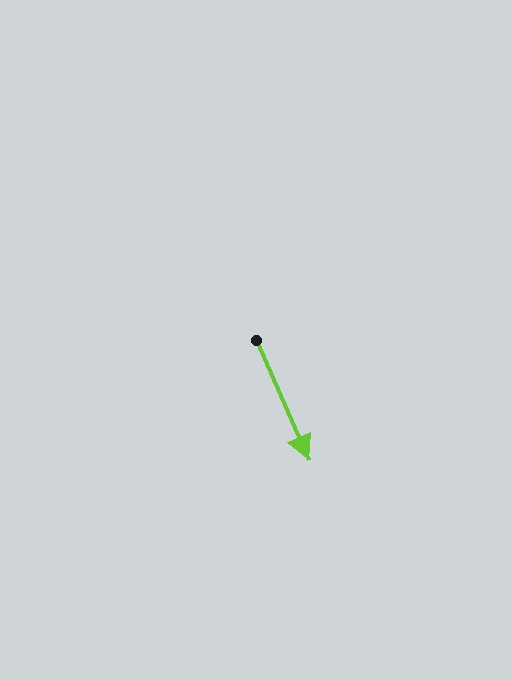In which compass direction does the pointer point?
Southeast.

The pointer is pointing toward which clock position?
Roughly 5 o'clock.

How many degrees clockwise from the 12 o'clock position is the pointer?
Approximately 156 degrees.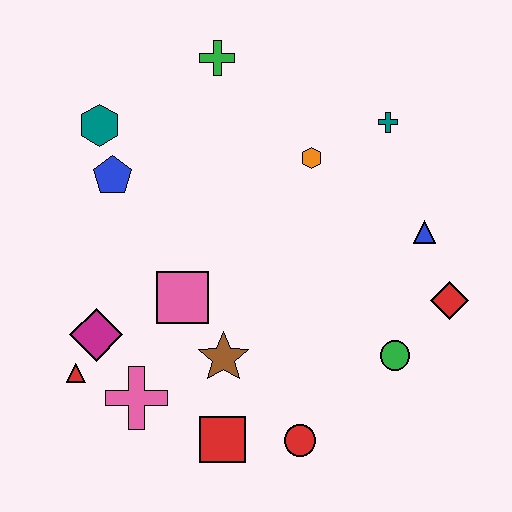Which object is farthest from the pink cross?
The teal cross is farthest from the pink cross.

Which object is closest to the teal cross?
The orange hexagon is closest to the teal cross.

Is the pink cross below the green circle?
Yes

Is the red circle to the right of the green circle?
No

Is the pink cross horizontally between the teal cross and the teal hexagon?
Yes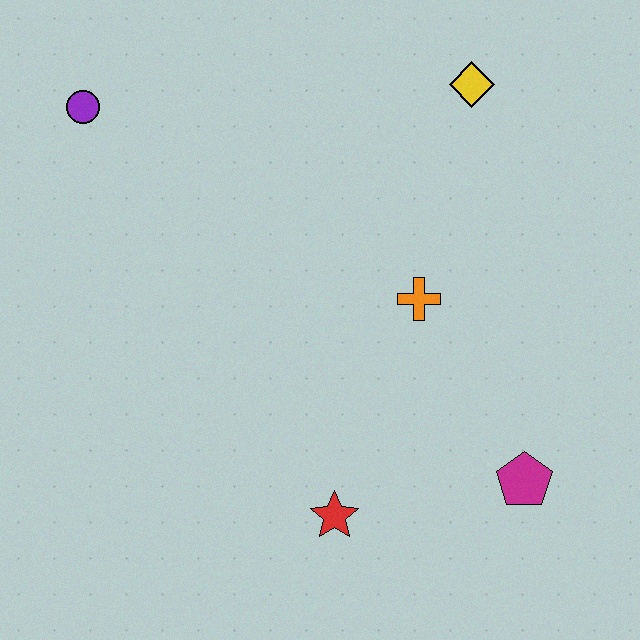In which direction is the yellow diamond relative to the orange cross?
The yellow diamond is above the orange cross.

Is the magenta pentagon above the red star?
Yes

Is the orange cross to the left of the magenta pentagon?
Yes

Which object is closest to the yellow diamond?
The orange cross is closest to the yellow diamond.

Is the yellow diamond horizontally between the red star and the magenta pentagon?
Yes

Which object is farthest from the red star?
The purple circle is farthest from the red star.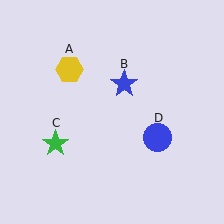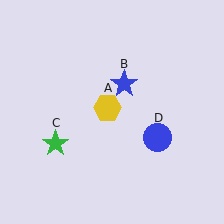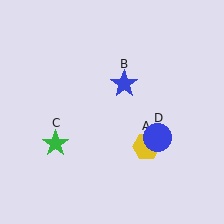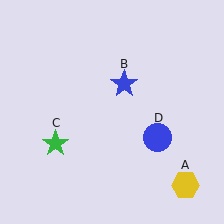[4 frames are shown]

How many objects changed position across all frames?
1 object changed position: yellow hexagon (object A).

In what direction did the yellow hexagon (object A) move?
The yellow hexagon (object A) moved down and to the right.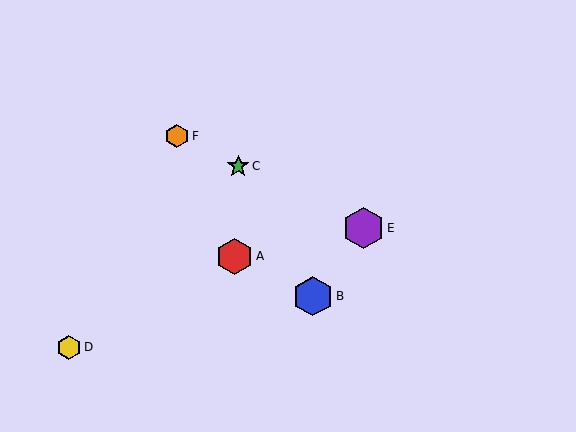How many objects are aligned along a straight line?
3 objects (C, E, F) are aligned along a straight line.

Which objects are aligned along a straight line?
Objects C, E, F are aligned along a straight line.